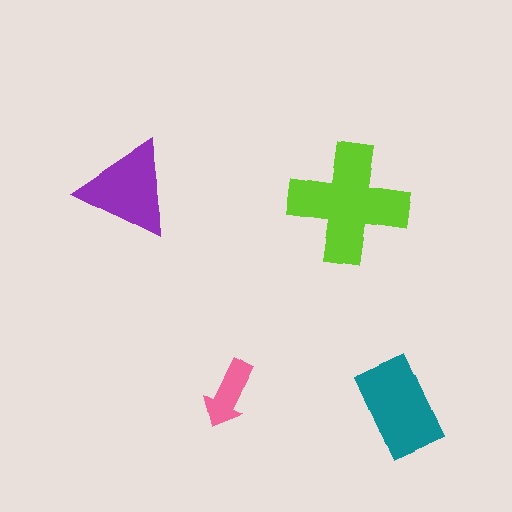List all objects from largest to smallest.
The lime cross, the teal rectangle, the purple triangle, the pink arrow.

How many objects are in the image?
There are 4 objects in the image.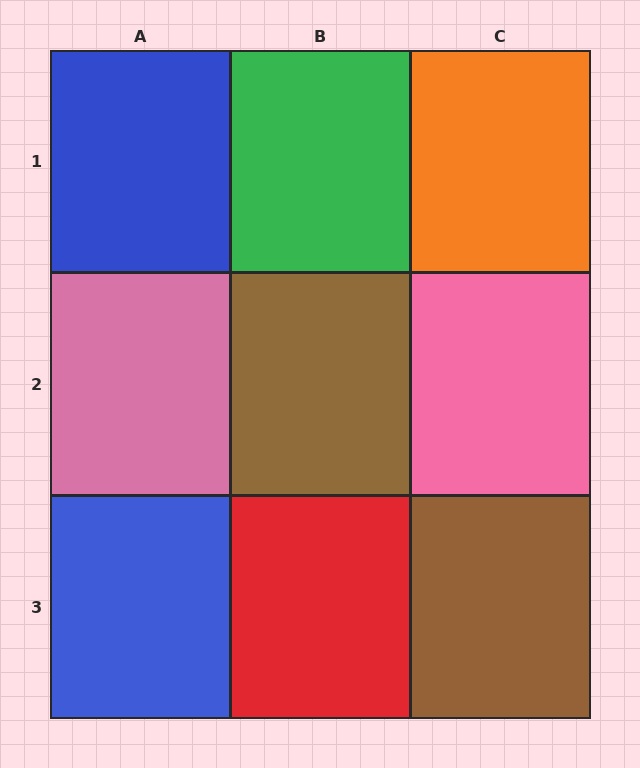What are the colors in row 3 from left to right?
Blue, red, brown.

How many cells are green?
1 cell is green.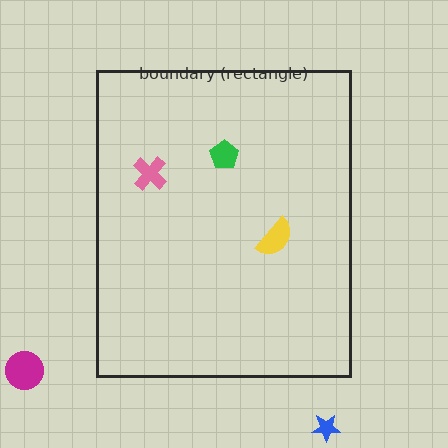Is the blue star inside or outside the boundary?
Outside.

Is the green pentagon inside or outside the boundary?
Inside.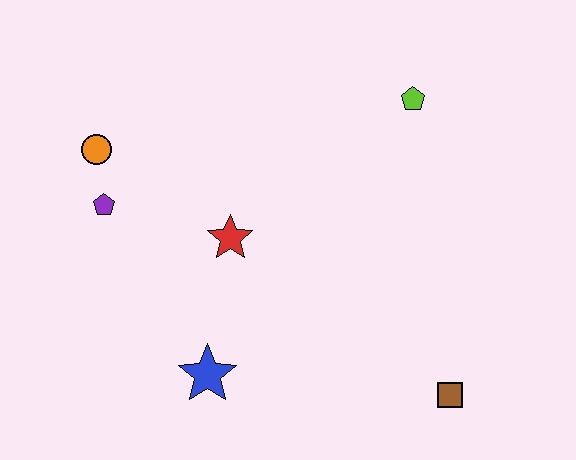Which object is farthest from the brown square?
The orange circle is farthest from the brown square.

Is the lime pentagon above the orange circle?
Yes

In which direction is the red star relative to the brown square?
The red star is to the left of the brown square.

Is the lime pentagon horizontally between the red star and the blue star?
No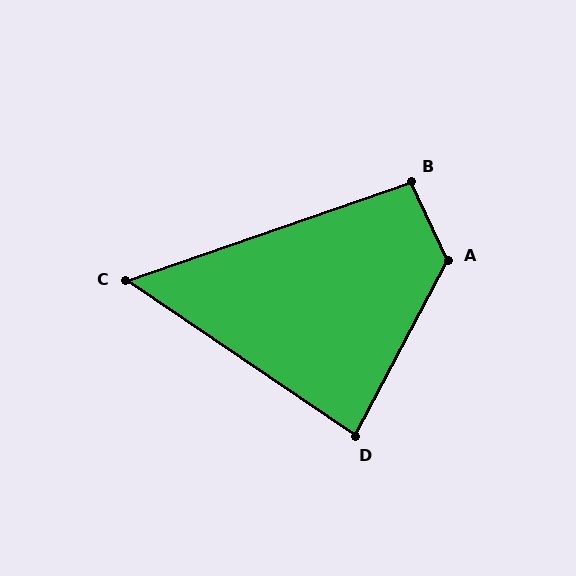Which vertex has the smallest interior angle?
C, at approximately 53 degrees.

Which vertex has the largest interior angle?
A, at approximately 127 degrees.